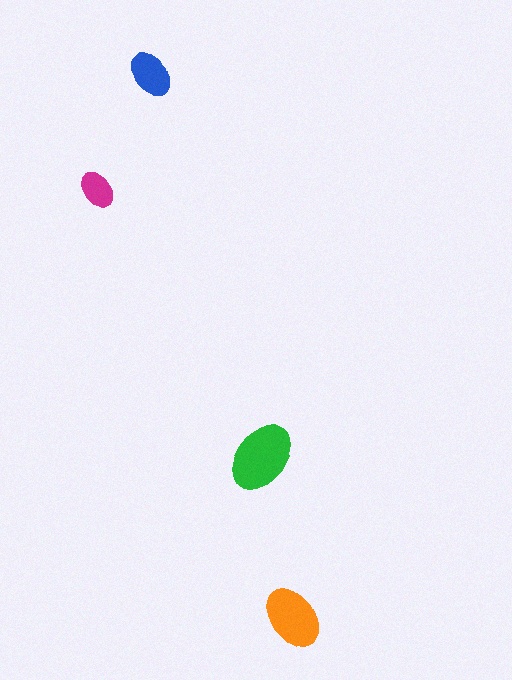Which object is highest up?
The blue ellipse is topmost.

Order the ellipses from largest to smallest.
the green one, the orange one, the blue one, the magenta one.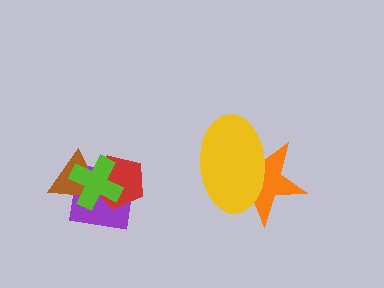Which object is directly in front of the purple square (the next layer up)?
The red pentagon is directly in front of the purple square.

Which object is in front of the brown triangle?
The lime cross is in front of the brown triangle.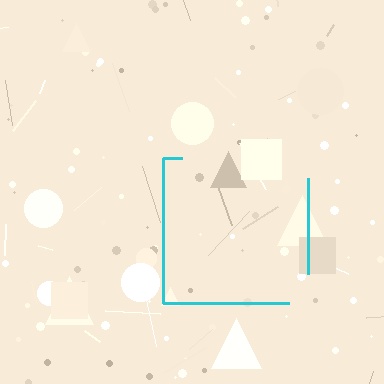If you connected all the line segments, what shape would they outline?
They would outline a square.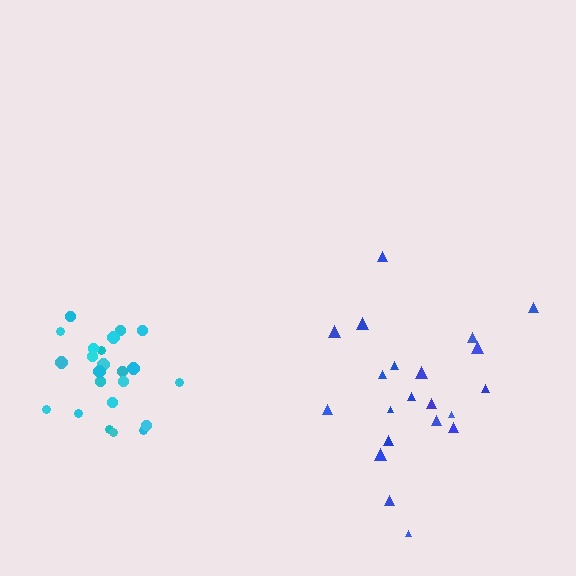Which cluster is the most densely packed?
Cyan.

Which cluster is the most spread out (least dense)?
Blue.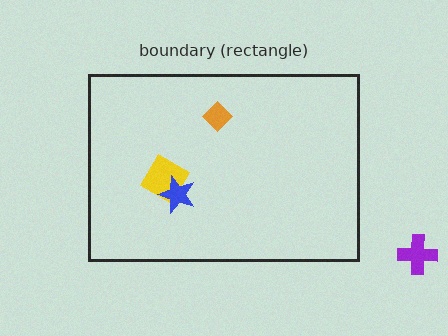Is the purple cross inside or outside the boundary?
Outside.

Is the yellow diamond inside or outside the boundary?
Inside.